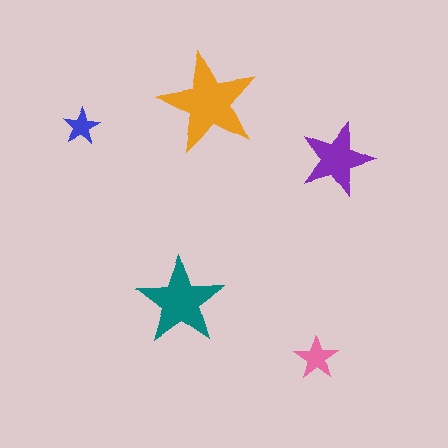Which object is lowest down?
The pink star is bottommost.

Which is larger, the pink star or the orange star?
The orange one.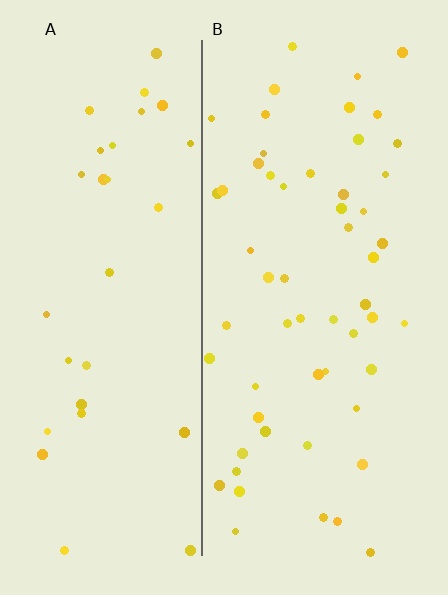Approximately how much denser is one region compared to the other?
Approximately 1.8× — region B over region A.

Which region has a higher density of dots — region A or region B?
B (the right).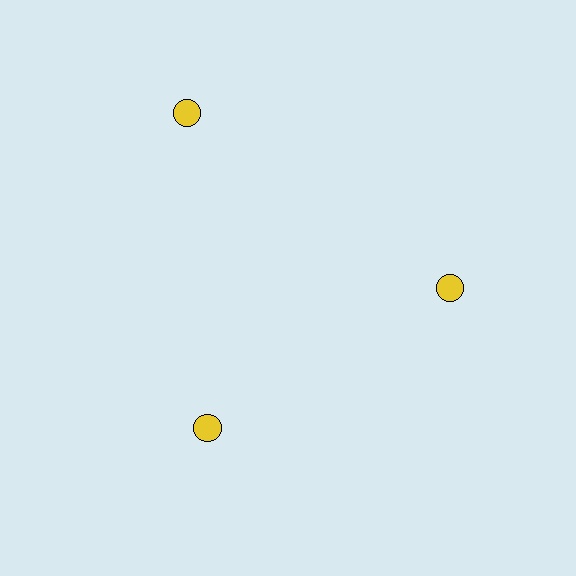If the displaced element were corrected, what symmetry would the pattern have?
It would have 3-fold rotational symmetry — the pattern would map onto itself every 120 degrees.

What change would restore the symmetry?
The symmetry would be restored by moving it inward, back onto the ring so that all 3 circles sit at equal angles and equal distance from the center.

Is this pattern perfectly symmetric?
No. The 3 yellow circles are arranged in a ring, but one element near the 11 o'clock position is pushed outward from the center, breaking the 3-fold rotational symmetry.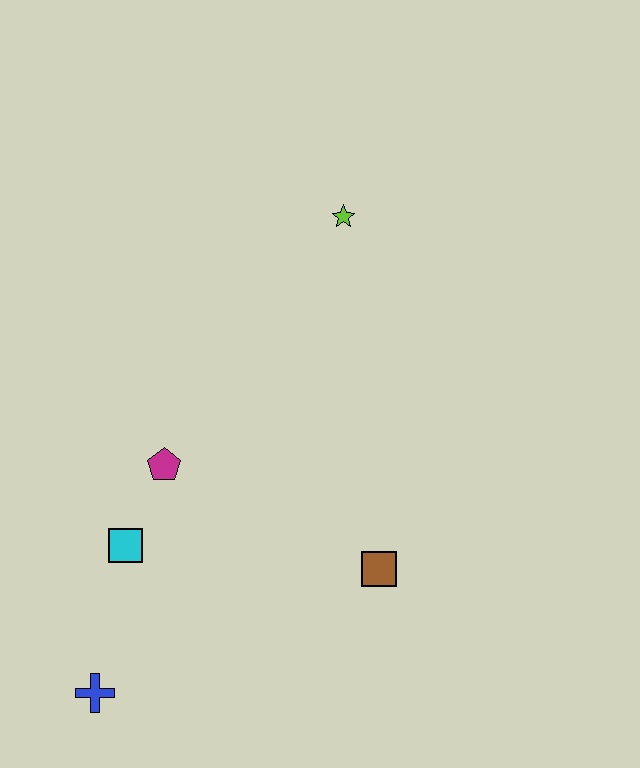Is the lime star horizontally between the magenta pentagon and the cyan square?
No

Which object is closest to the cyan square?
The magenta pentagon is closest to the cyan square.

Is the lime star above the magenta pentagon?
Yes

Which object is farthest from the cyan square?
The lime star is farthest from the cyan square.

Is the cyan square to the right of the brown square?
No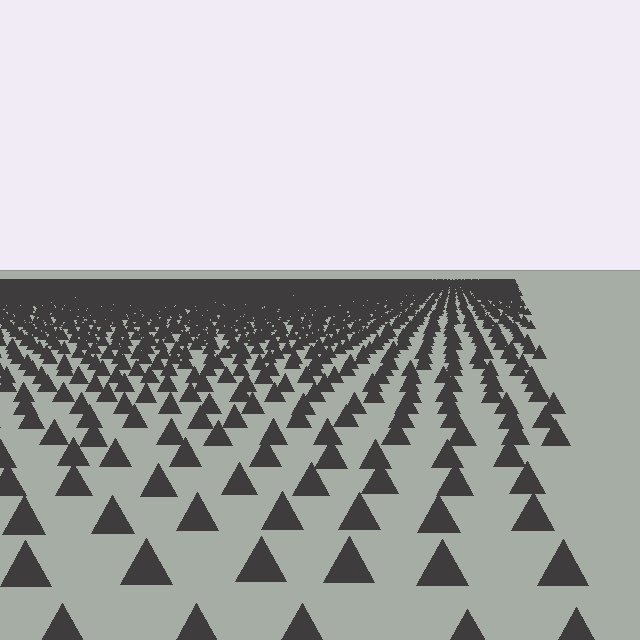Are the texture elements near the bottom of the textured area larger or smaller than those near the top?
Larger. Near the bottom, elements are closer to the viewer and appear at a bigger on-screen size.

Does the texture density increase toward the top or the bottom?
Density increases toward the top.